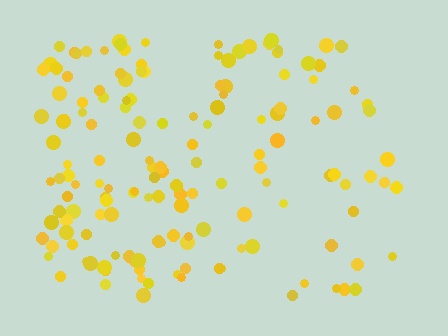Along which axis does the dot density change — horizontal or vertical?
Horizontal.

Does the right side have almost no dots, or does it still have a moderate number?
Still a moderate number, just noticeably fewer than the left.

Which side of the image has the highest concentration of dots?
The left.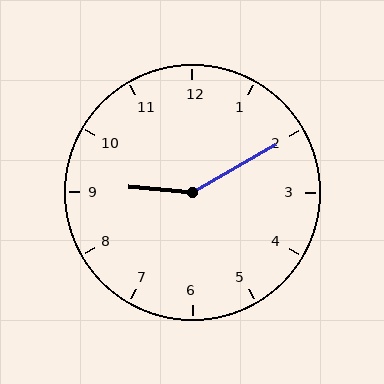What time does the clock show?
9:10.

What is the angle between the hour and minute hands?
Approximately 145 degrees.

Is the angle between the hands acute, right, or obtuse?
It is obtuse.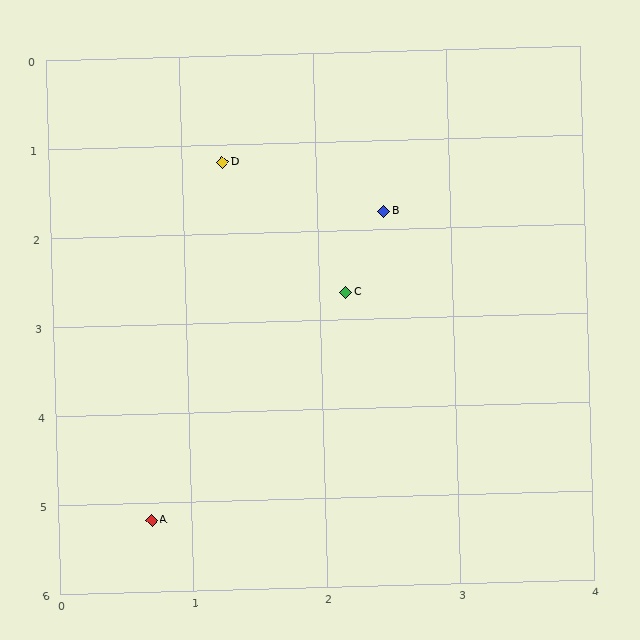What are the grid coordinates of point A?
Point A is at approximately (0.7, 5.2).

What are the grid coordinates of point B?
Point B is at approximately (2.5, 1.8).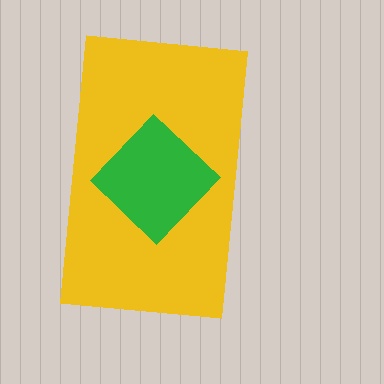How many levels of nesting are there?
2.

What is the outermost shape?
The yellow rectangle.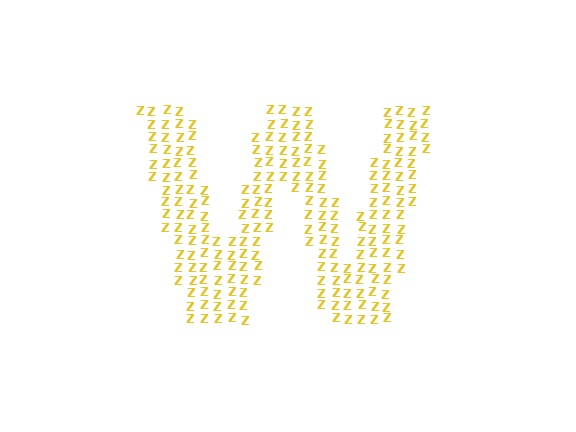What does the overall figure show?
The overall figure shows the letter W.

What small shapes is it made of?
It is made of small letter Z's.